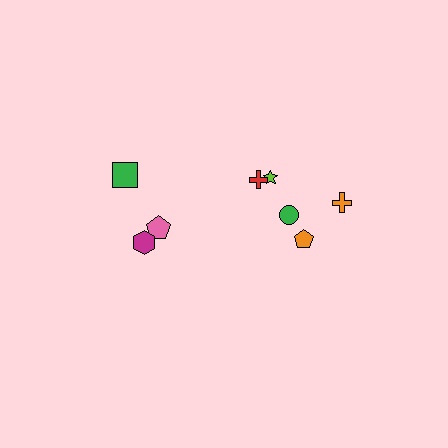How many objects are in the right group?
There are 5 objects.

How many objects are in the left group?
There are 3 objects.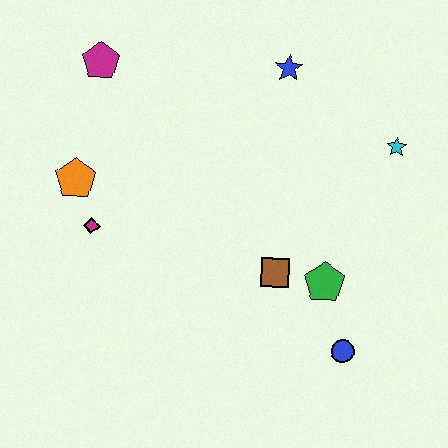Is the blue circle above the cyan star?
No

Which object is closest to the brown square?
The green pentagon is closest to the brown square.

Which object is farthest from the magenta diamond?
The cyan star is farthest from the magenta diamond.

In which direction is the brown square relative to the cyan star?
The brown square is below the cyan star.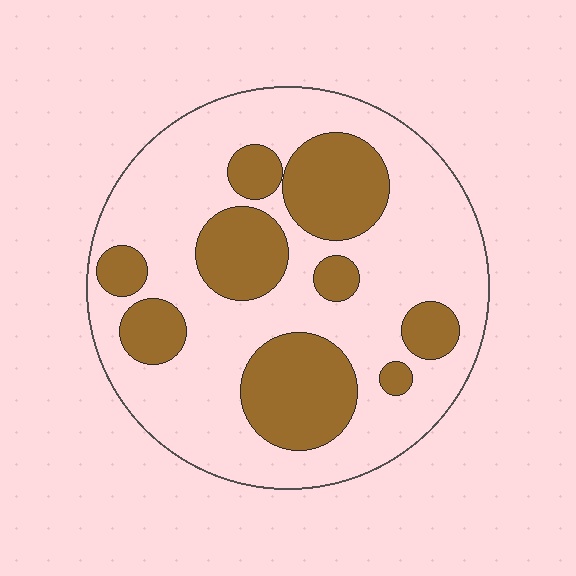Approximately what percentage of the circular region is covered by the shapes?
Approximately 30%.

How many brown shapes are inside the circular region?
9.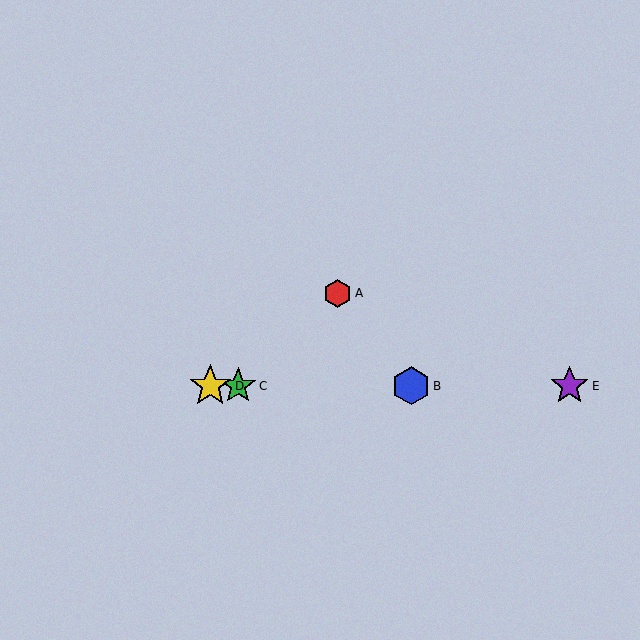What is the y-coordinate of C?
Object C is at y≈386.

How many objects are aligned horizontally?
4 objects (B, C, D, E) are aligned horizontally.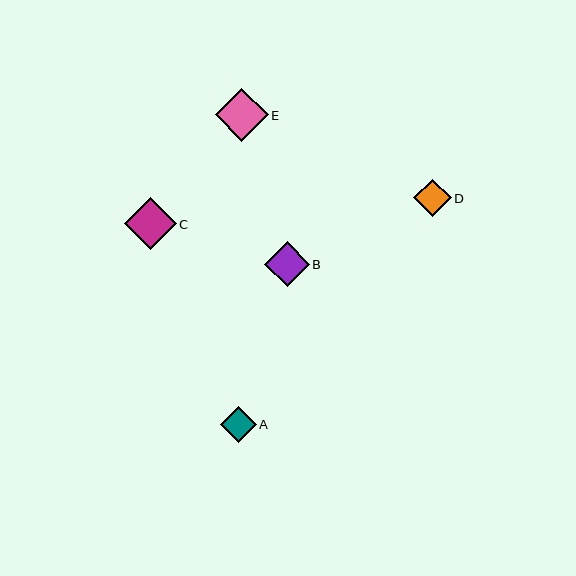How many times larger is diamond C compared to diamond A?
Diamond C is approximately 1.5 times the size of diamond A.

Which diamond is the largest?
Diamond E is the largest with a size of approximately 53 pixels.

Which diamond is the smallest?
Diamond A is the smallest with a size of approximately 36 pixels.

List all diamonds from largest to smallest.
From largest to smallest: E, C, B, D, A.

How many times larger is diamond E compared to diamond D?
Diamond E is approximately 1.4 times the size of diamond D.